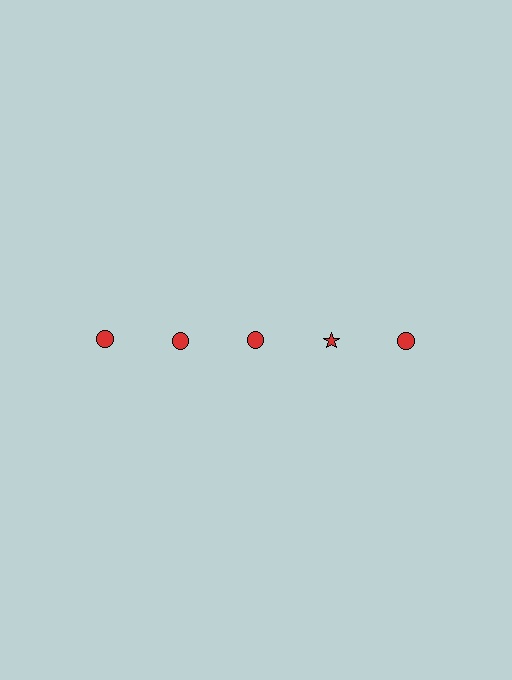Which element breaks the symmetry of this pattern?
The red star in the top row, second from right column breaks the symmetry. All other shapes are red circles.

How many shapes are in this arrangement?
There are 5 shapes arranged in a grid pattern.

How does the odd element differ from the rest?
It has a different shape: star instead of circle.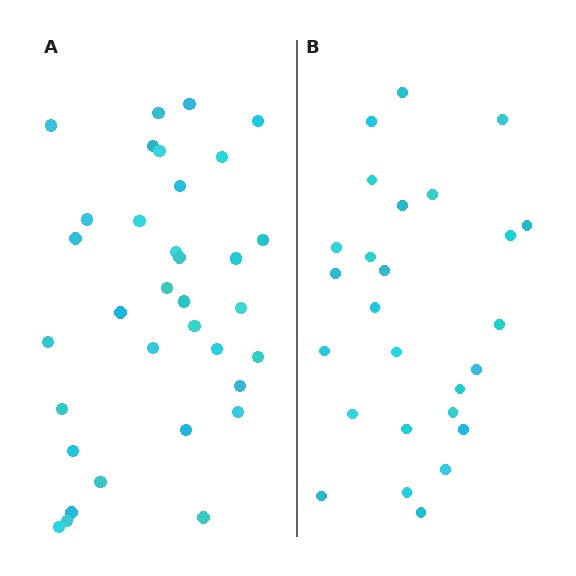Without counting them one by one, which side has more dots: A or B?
Region A (the left region) has more dots.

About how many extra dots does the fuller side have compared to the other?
Region A has roughly 8 or so more dots than region B.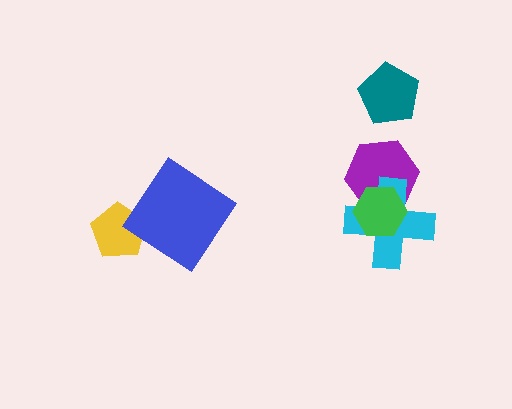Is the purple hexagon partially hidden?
Yes, it is partially covered by another shape.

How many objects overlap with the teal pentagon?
0 objects overlap with the teal pentagon.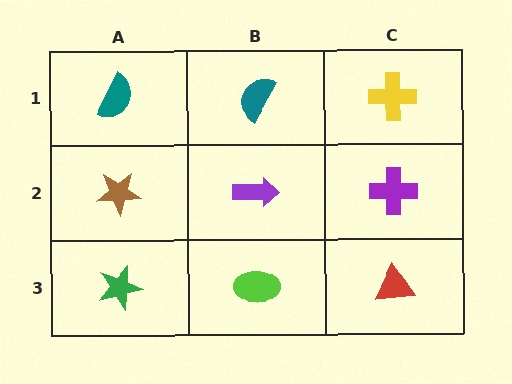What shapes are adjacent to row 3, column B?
A purple arrow (row 2, column B), a green star (row 3, column A), a red triangle (row 3, column C).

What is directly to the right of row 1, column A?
A teal semicircle.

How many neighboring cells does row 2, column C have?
3.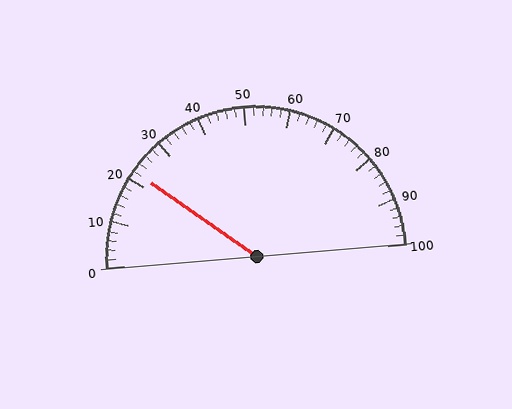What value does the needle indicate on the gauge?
The needle indicates approximately 22.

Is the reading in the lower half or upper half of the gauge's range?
The reading is in the lower half of the range (0 to 100).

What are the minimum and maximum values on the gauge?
The gauge ranges from 0 to 100.